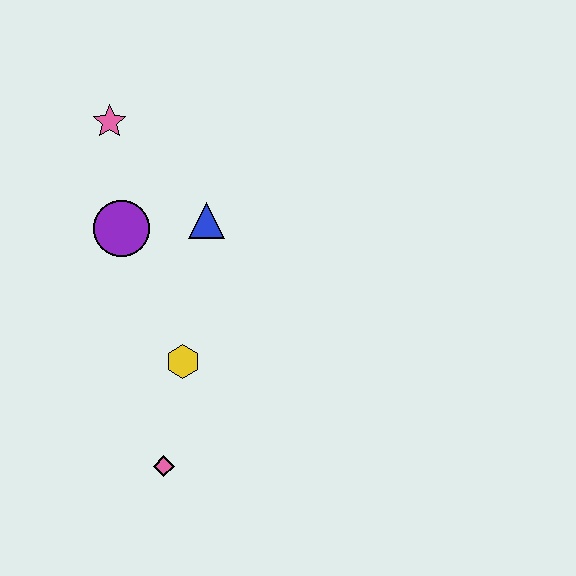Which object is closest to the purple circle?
The blue triangle is closest to the purple circle.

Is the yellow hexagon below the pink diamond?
No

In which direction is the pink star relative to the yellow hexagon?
The pink star is above the yellow hexagon.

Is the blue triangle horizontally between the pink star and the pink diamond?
No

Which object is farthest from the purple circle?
The pink diamond is farthest from the purple circle.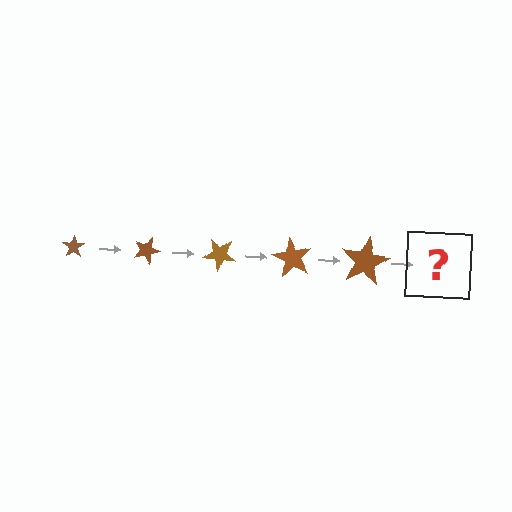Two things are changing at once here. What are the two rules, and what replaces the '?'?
The two rules are that the star grows larger each step and it rotates 20 degrees each step. The '?' should be a star, larger than the previous one and rotated 100 degrees from the start.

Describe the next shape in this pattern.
It should be a star, larger than the previous one and rotated 100 degrees from the start.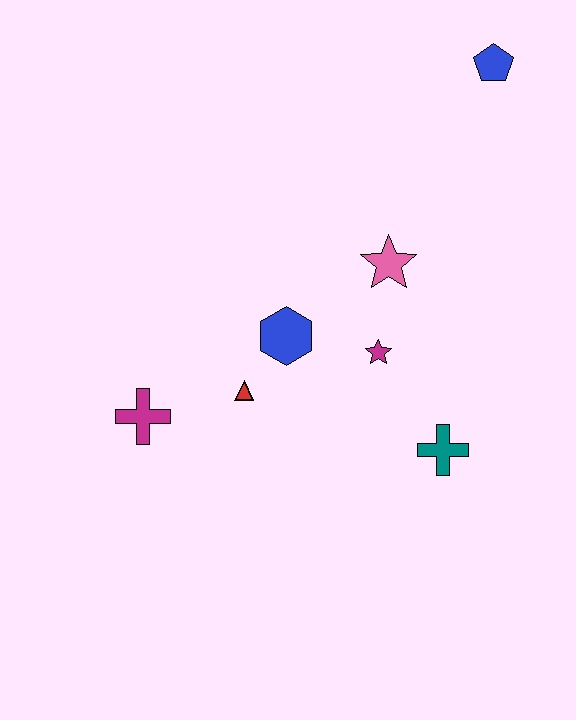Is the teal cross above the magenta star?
No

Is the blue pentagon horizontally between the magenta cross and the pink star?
No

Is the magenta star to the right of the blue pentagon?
No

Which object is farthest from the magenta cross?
The blue pentagon is farthest from the magenta cross.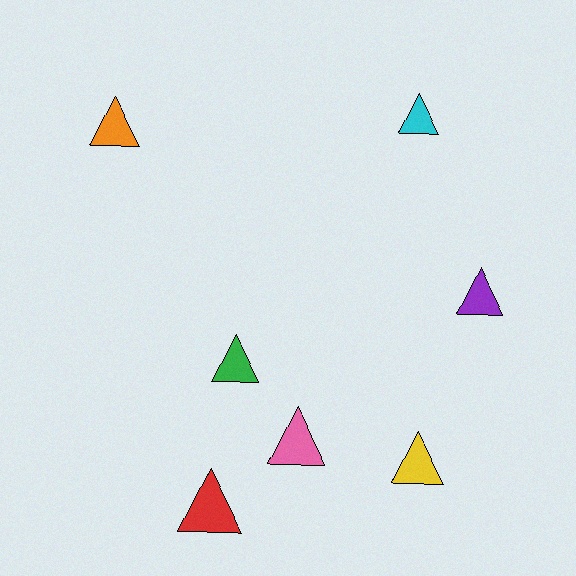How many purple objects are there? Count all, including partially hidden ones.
There is 1 purple object.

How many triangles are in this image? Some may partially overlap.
There are 7 triangles.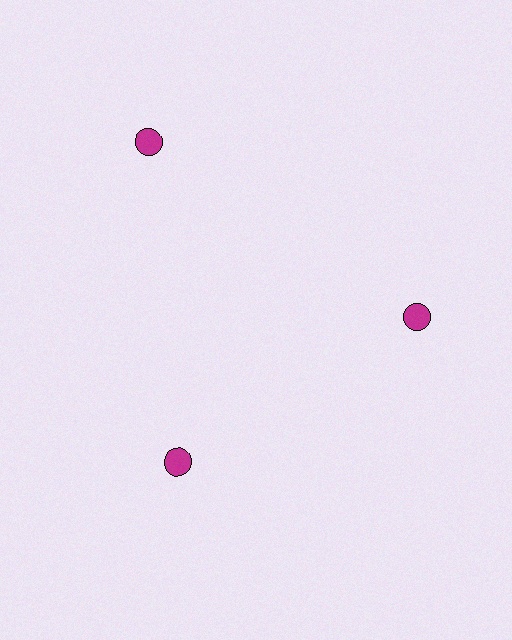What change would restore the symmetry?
The symmetry would be restored by moving it inward, back onto the ring so that all 3 circles sit at equal angles and equal distance from the center.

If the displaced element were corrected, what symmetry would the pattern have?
It would have 3-fold rotational symmetry — the pattern would map onto itself every 120 degrees.